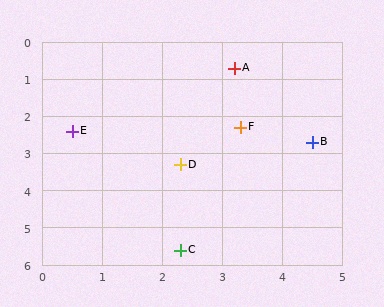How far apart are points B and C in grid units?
Points B and C are about 3.6 grid units apart.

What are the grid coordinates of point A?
Point A is at approximately (3.2, 0.7).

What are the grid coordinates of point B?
Point B is at approximately (4.5, 2.7).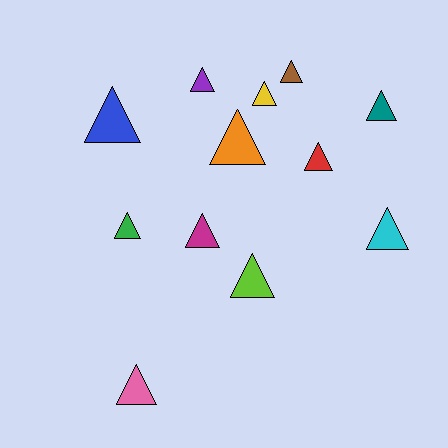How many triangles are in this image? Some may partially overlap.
There are 12 triangles.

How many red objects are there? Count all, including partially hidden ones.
There is 1 red object.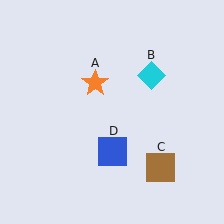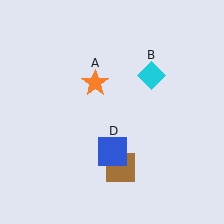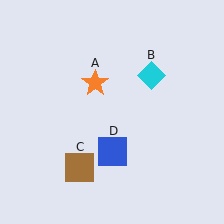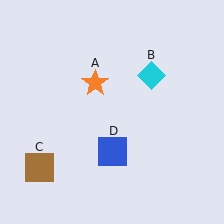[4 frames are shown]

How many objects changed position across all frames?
1 object changed position: brown square (object C).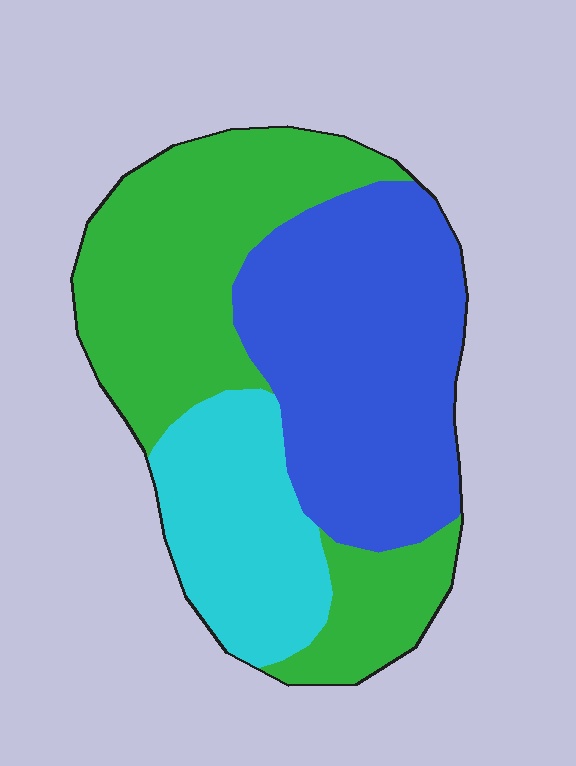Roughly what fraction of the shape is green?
Green covers around 40% of the shape.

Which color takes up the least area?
Cyan, at roughly 20%.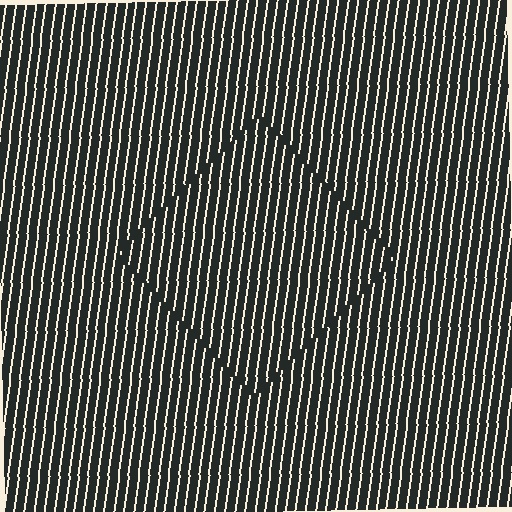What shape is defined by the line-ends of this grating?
An illusory square. The interior of the shape contains the same grating, shifted by half a period — the contour is defined by the phase discontinuity where line-ends from the inner and outer gratings abut.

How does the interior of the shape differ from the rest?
The interior of the shape contains the same grating, shifted by half a period — the contour is defined by the phase discontinuity where line-ends from the inner and outer gratings abut.